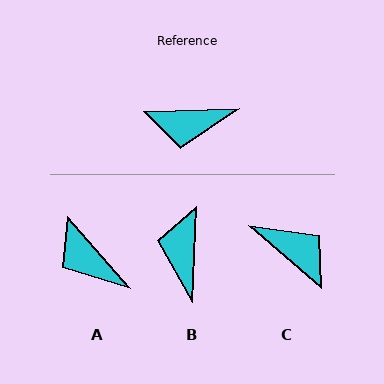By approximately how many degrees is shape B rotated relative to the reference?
Approximately 94 degrees clockwise.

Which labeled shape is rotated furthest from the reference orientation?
C, about 138 degrees away.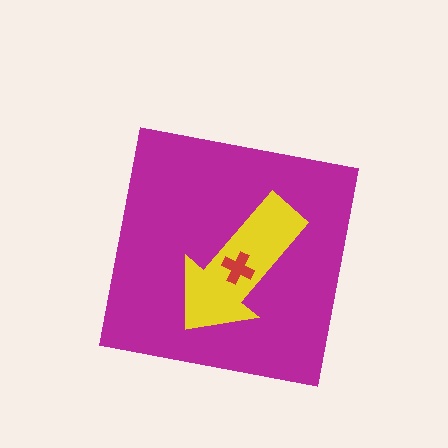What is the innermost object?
The red cross.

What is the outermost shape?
The magenta square.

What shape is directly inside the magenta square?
The yellow arrow.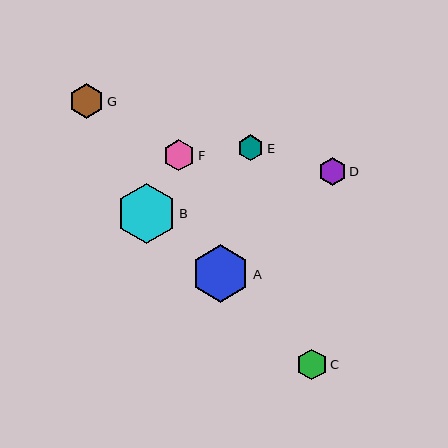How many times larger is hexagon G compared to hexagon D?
Hexagon G is approximately 1.3 times the size of hexagon D.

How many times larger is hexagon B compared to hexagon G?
Hexagon B is approximately 1.7 times the size of hexagon G.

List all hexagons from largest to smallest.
From largest to smallest: B, A, G, F, C, D, E.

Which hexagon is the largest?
Hexagon B is the largest with a size of approximately 60 pixels.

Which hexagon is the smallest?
Hexagon E is the smallest with a size of approximately 26 pixels.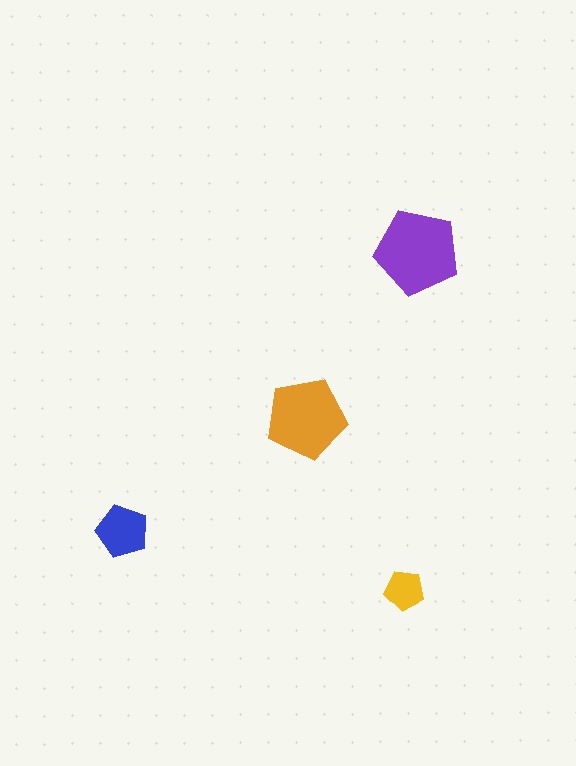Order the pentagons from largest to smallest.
the purple one, the orange one, the blue one, the yellow one.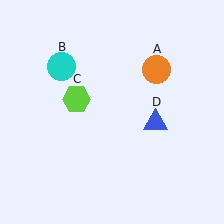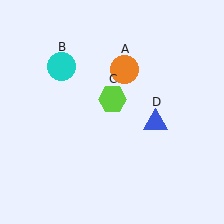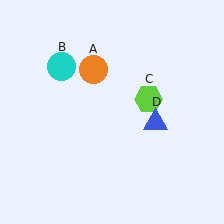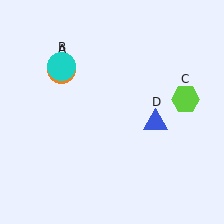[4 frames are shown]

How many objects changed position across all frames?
2 objects changed position: orange circle (object A), lime hexagon (object C).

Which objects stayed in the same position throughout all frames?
Cyan circle (object B) and blue triangle (object D) remained stationary.